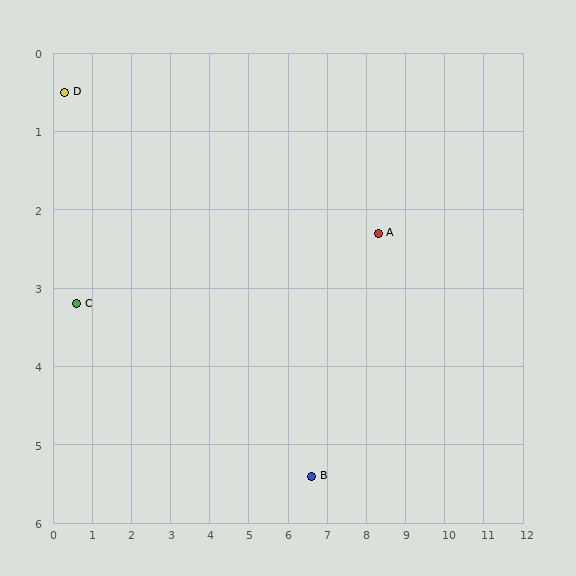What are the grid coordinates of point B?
Point B is at approximately (6.6, 5.4).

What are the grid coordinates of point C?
Point C is at approximately (0.6, 3.2).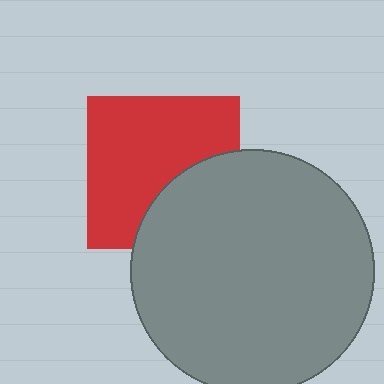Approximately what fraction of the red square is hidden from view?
Roughly 33% of the red square is hidden behind the gray circle.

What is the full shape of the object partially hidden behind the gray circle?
The partially hidden object is a red square.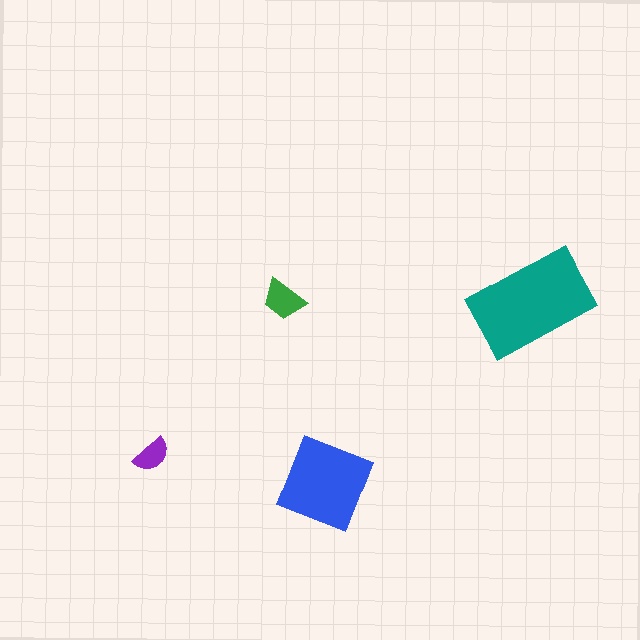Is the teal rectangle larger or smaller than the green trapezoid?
Larger.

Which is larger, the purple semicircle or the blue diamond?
The blue diamond.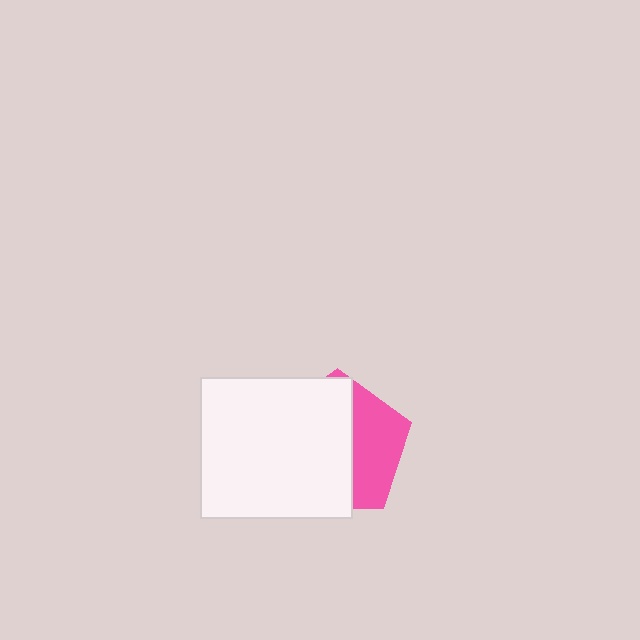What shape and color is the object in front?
The object in front is a white rectangle.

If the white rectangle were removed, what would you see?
You would see the complete pink pentagon.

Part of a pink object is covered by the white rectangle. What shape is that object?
It is a pentagon.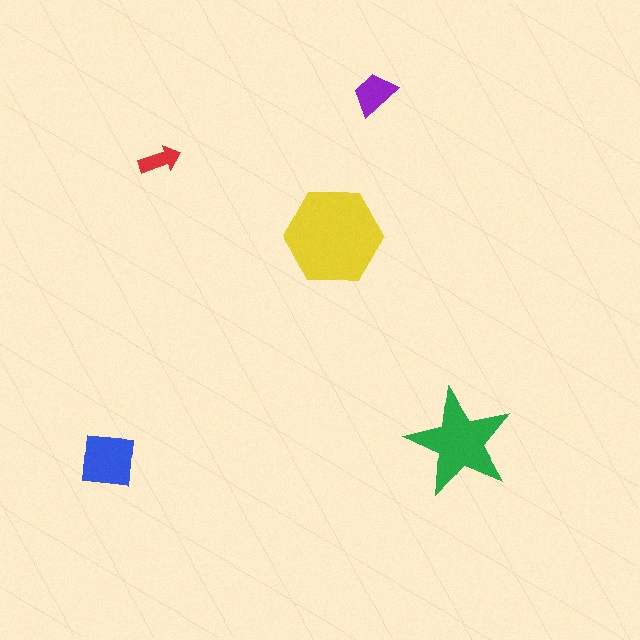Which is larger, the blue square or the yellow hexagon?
The yellow hexagon.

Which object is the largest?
The yellow hexagon.